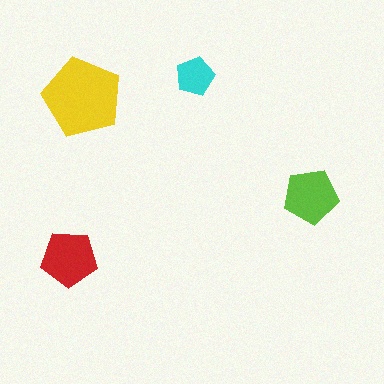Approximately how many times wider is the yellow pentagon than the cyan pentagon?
About 2 times wider.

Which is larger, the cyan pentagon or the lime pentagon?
The lime one.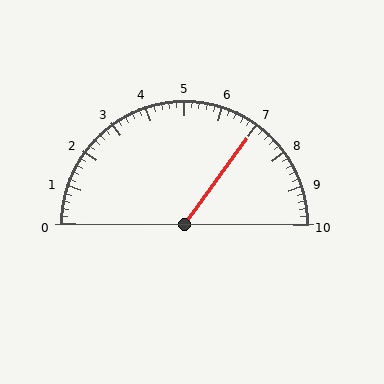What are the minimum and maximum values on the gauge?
The gauge ranges from 0 to 10.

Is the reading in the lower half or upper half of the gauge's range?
The reading is in the upper half of the range (0 to 10).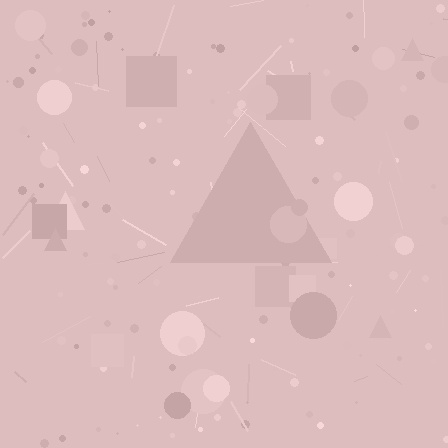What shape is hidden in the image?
A triangle is hidden in the image.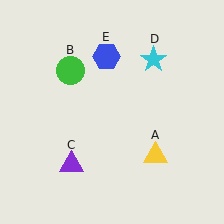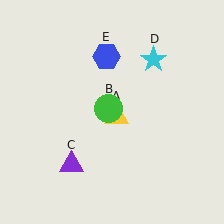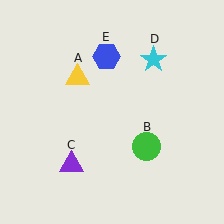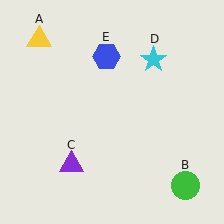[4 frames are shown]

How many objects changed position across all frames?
2 objects changed position: yellow triangle (object A), green circle (object B).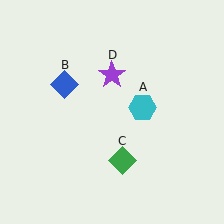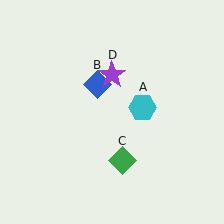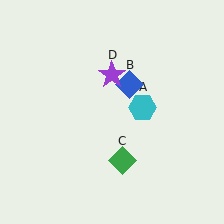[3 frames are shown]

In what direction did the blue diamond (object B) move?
The blue diamond (object B) moved right.